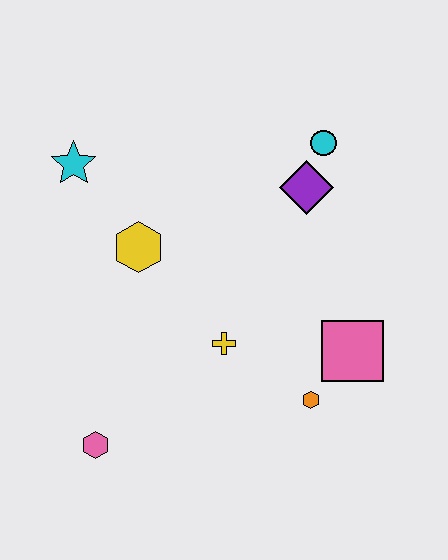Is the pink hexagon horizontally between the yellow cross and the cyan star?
Yes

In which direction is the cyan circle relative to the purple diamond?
The cyan circle is above the purple diamond.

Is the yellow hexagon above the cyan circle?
No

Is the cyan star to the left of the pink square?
Yes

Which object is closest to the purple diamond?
The cyan circle is closest to the purple diamond.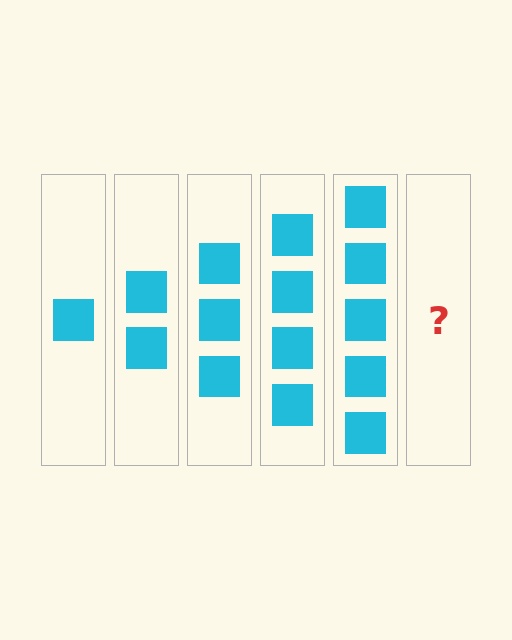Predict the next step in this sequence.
The next step is 6 squares.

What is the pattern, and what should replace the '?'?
The pattern is that each step adds one more square. The '?' should be 6 squares.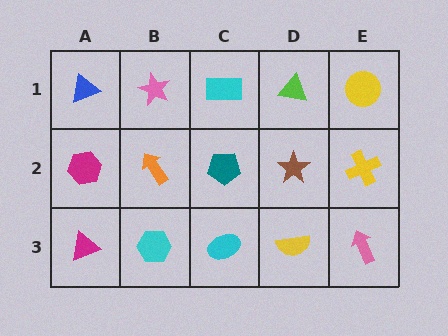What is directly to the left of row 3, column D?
A cyan ellipse.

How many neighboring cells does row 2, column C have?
4.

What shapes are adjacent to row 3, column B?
An orange arrow (row 2, column B), a magenta triangle (row 3, column A), a cyan ellipse (row 3, column C).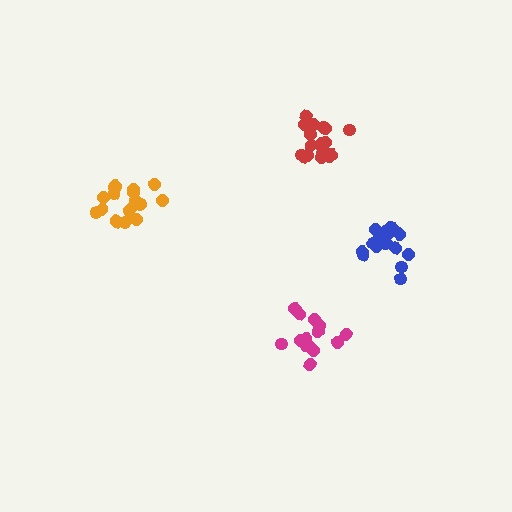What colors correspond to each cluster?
The clusters are colored: magenta, orange, blue, red.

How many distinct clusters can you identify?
There are 4 distinct clusters.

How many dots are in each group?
Group 1: 14 dots, Group 2: 19 dots, Group 3: 17 dots, Group 4: 19 dots (69 total).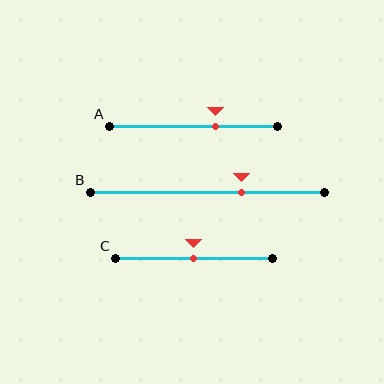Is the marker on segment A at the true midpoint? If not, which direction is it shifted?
No, the marker on segment A is shifted to the right by about 13% of the segment length.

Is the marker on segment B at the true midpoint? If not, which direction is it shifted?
No, the marker on segment B is shifted to the right by about 14% of the segment length.